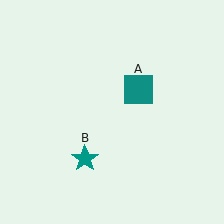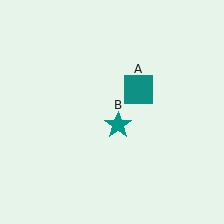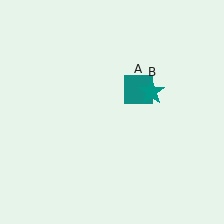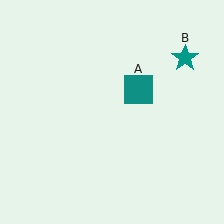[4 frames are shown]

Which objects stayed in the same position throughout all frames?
Teal square (object A) remained stationary.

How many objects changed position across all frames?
1 object changed position: teal star (object B).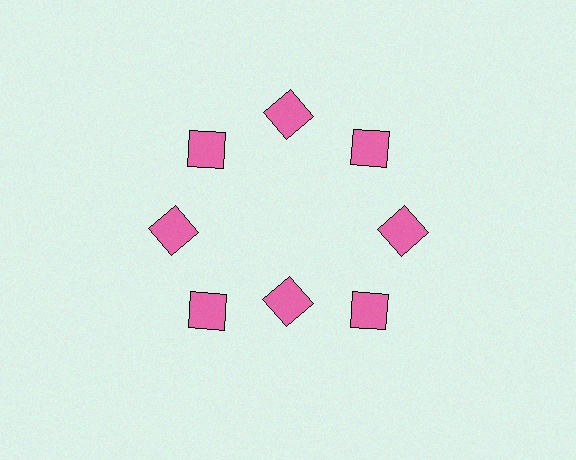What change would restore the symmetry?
The symmetry would be restored by moving it outward, back onto the ring so that all 8 squares sit at equal angles and equal distance from the center.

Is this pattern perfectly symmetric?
No. The 8 pink squares are arranged in a ring, but one element near the 6 o'clock position is pulled inward toward the center, breaking the 8-fold rotational symmetry.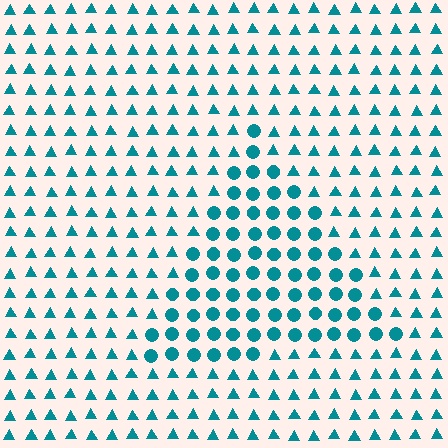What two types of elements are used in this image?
The image uses circles inside the triangle region and triangles outside it.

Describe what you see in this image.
The image is filled with small teal elements arranged in a uniform grid. A triangle-shaped region contains circles, while the surrounding area contains triangles. The boundary is defined purely by the change in element shape.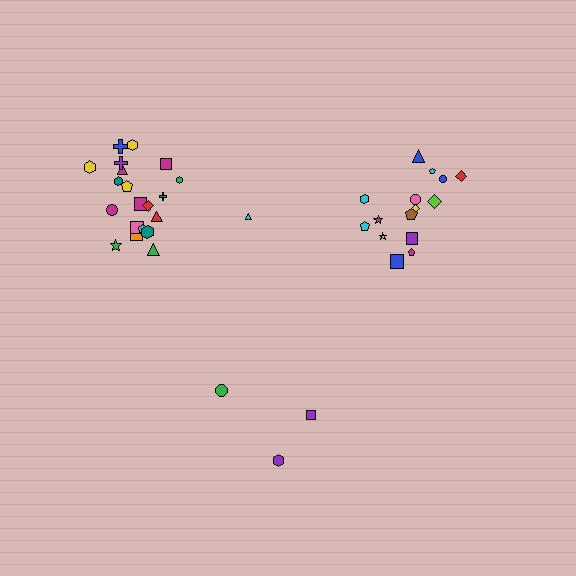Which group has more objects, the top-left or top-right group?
The top-left group.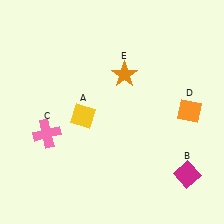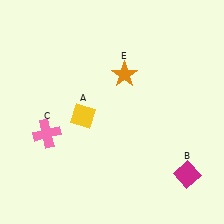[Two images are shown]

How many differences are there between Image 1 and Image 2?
There is 1 difference between the two images.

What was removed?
The orange diamond (D) was removed in Image 2.